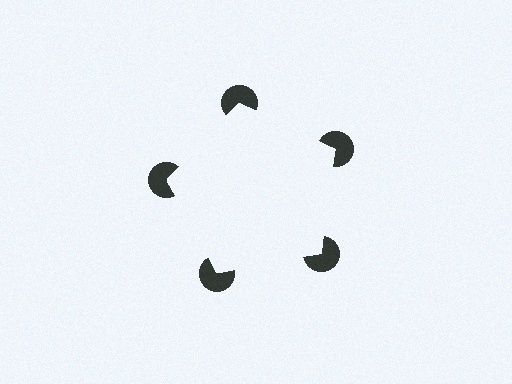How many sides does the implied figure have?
5 sides.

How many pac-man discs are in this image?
There are 5 — one at each vertex of the illusory pentagon.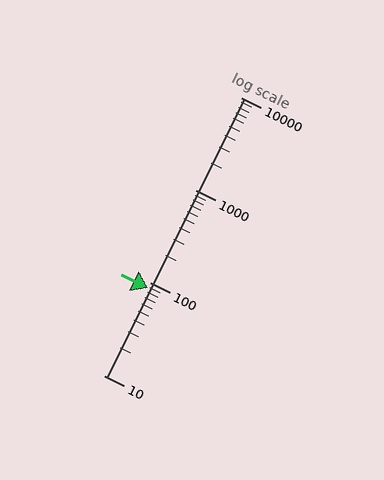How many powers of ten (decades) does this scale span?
The scale spans 3 decades, from 10 to 10000.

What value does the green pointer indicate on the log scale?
The pointer indicates approximately 88.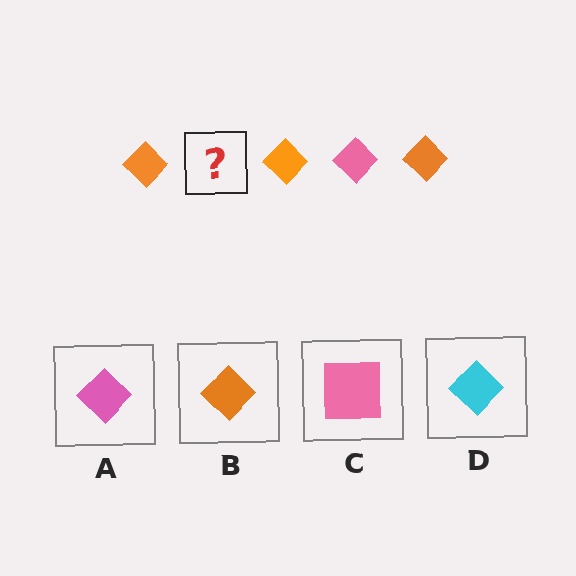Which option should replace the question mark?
Option A.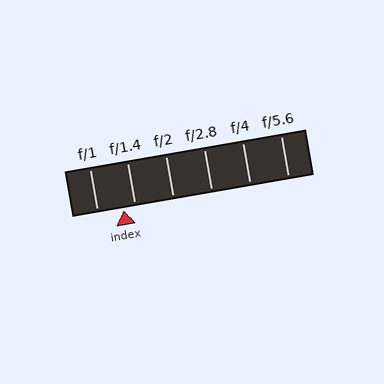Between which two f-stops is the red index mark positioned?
The index mark is between f/1 and f/1.4.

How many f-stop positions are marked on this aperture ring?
There are 6 f-stop positions marked.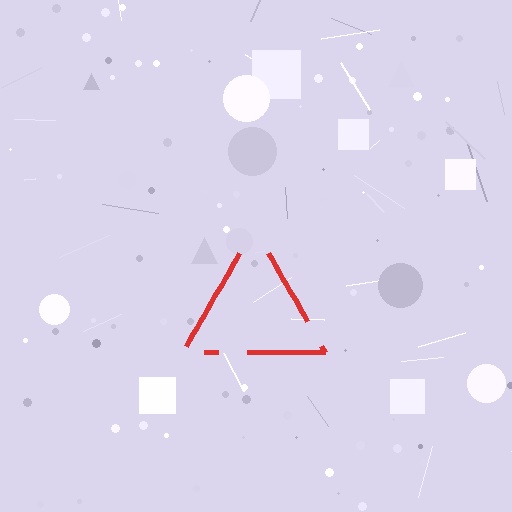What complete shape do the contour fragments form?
The contour fragments form a triangle.